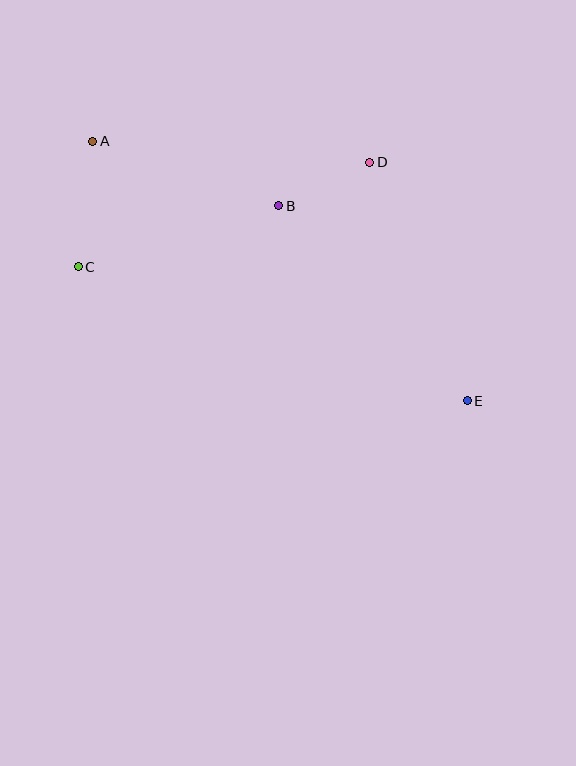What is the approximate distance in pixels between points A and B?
The distance between A and B is approximately 197 pixels.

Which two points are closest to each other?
Points B and D are closest to each other.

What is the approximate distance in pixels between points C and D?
The distance between C and D is approximately 310 pixels.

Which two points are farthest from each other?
Points A and E are farthest from each other.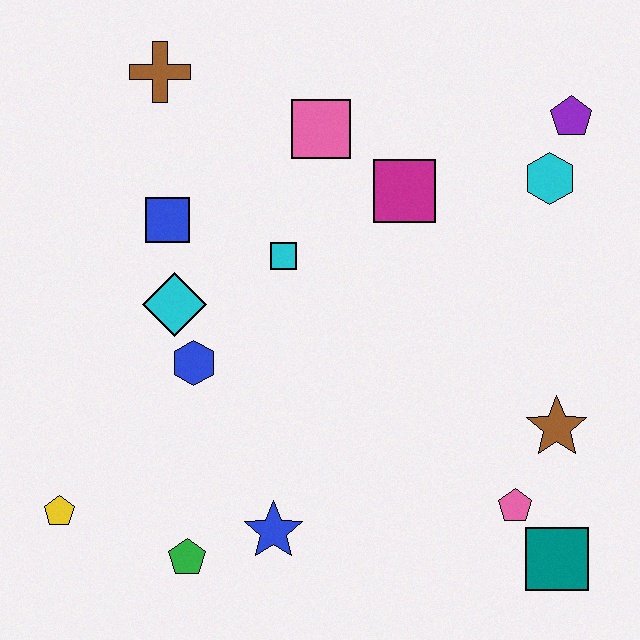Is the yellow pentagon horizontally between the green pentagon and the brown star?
No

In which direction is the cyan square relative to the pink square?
The cyan square is below the pink square.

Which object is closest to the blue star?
The green pentagon is closest to the blue star.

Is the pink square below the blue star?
No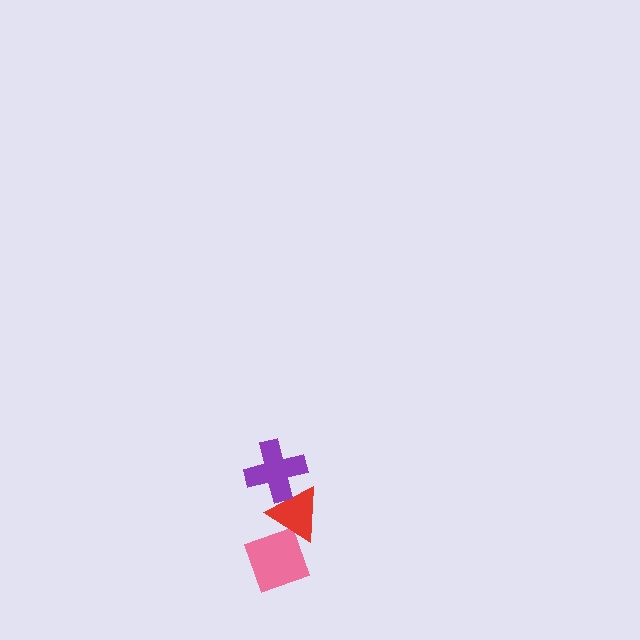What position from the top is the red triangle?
The red triangle is 2nd from the top.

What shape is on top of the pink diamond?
The red triangle is on top of the pink diamond.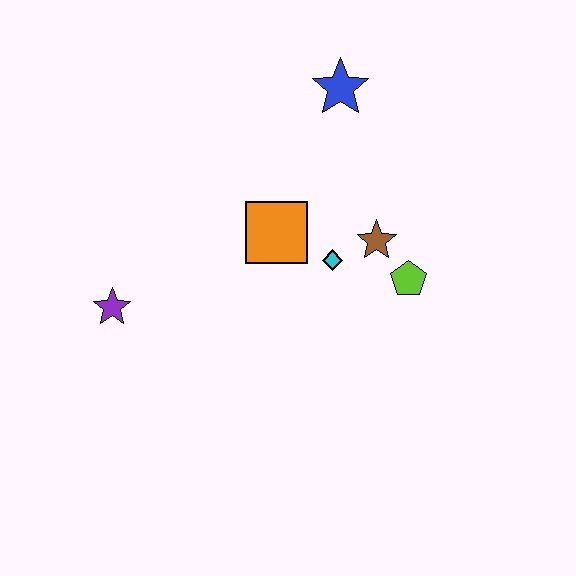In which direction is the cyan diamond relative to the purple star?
The cyan diamond is to the right of the purple star.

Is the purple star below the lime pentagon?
Yes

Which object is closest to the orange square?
The cyan diamond is closest to the orange square.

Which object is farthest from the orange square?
The purple star is farthest from the orange square.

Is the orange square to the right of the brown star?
No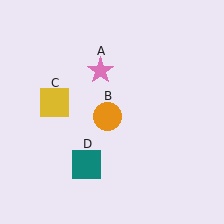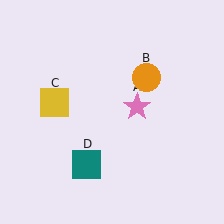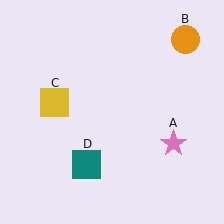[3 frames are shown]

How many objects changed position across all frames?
2 objects changed position: pink star (object A), orange circle (object B).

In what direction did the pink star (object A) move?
The pink star (object A) moved down and to the right.